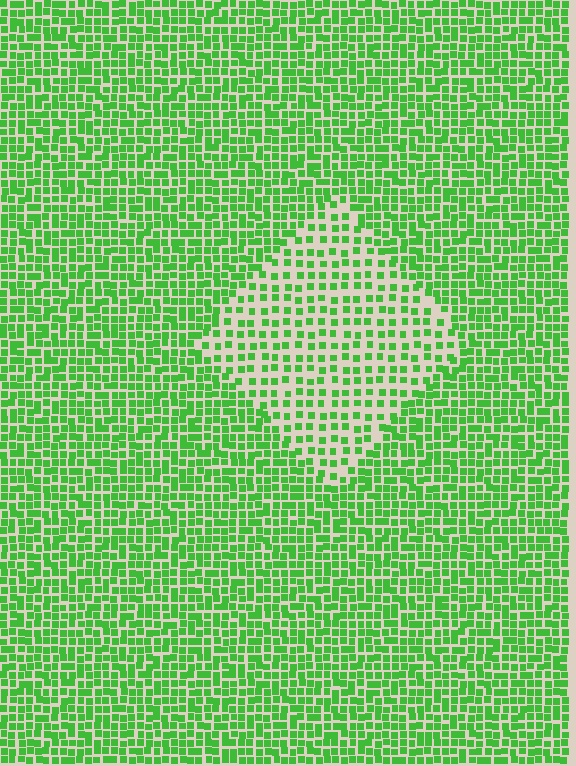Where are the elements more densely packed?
The elements are more densely packed outside the diamond boundary.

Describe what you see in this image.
The image contains small green elements arranged at two different densities. A diamond-shaped region is visible where the elements are less densely packed than the surrounding area.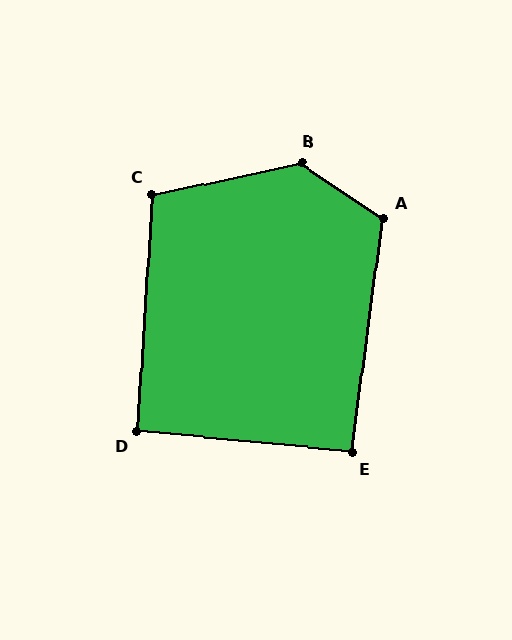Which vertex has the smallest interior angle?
D, at approximately 92 degrees.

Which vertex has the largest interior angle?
B, at approximately 134 degrees.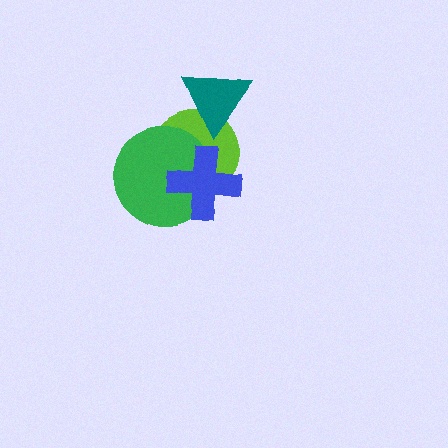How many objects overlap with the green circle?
2 objects overlap with the green circle.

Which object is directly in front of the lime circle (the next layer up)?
The teal triangle is directly in front of the lime circle.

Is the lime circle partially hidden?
Yes, it is partially covered by another shape.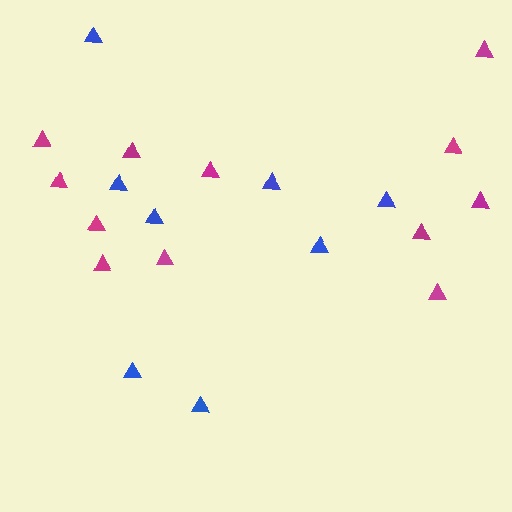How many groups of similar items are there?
There are 2 groups: one group of blue triangles (8) and one group of magenta triangles (12).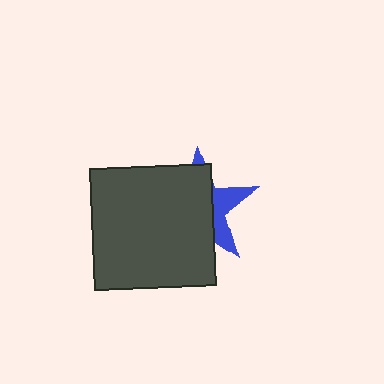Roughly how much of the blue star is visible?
A small part of it is visible (roughly 31%).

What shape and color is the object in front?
The object in front is a dark gray square.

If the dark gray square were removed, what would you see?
You would see the complete blue star.